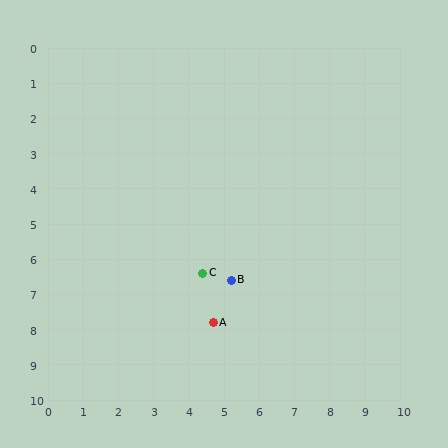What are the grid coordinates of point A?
Point A is at approximately (4.7, 7.8).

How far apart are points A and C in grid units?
Points A and C are about 1.4 grid units apart.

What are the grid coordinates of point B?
Point B is at approximately (5.2, 6.6).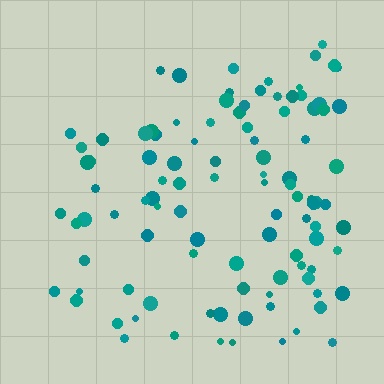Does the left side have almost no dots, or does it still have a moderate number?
Still a moderate number, just noticeably fewer than the right.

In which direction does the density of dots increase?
From left to right, with the right side densest.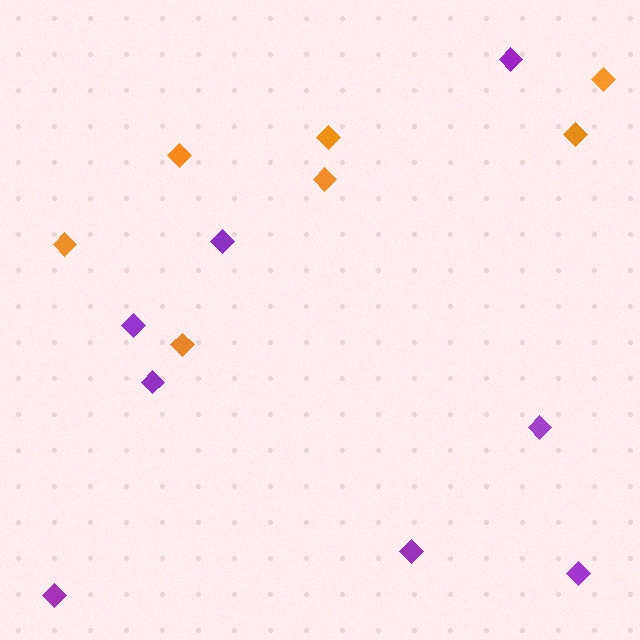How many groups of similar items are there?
There are 2 groups: one group of orange diamonds (7) and one group of purple diamonds (8).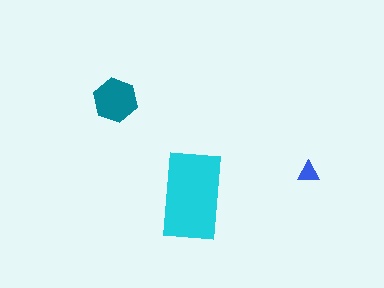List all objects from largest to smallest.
The cyan rectangle, the teal hexagon, the blue triangle.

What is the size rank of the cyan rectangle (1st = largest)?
1st.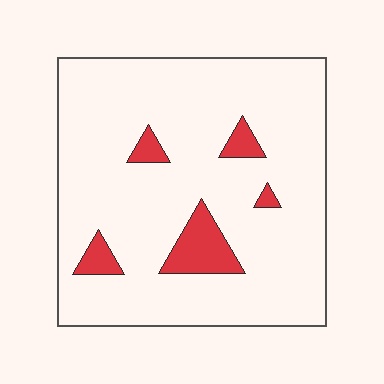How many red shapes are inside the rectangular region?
5.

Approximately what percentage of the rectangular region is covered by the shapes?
Approximately 10%.